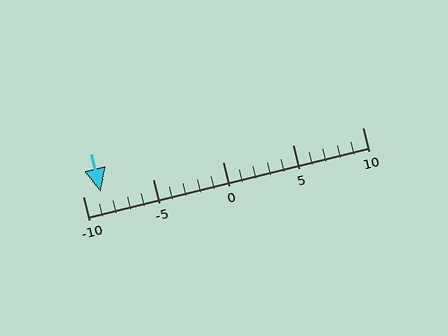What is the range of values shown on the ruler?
The ruler shows values from -10 to 10.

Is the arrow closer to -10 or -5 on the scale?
The arrow is closer to -10.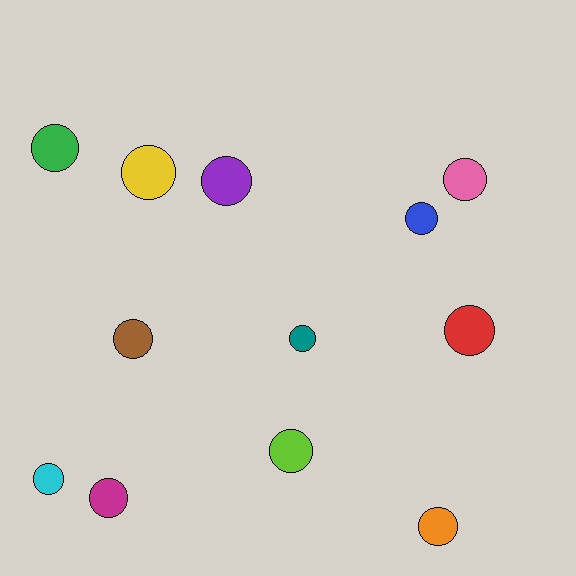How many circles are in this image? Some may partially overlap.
There are 12 circles.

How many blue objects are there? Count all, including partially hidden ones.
There is 1 blue object.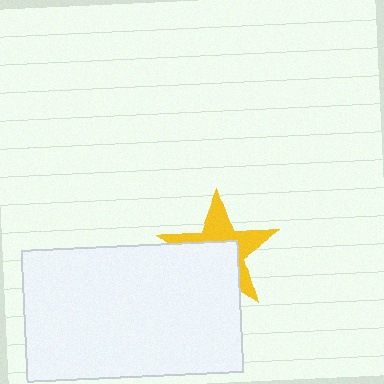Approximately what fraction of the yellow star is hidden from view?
Roughly 51% of the yellow star is hidden behind the white rectangle.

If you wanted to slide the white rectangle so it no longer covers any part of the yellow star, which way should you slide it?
Slide it down — that is the most direct way to separate the two shapes.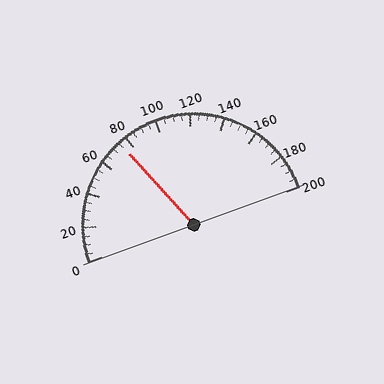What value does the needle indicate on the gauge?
The needle indicates approximately 75.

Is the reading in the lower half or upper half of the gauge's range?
The reading is in the lower half of the range (0 to 200).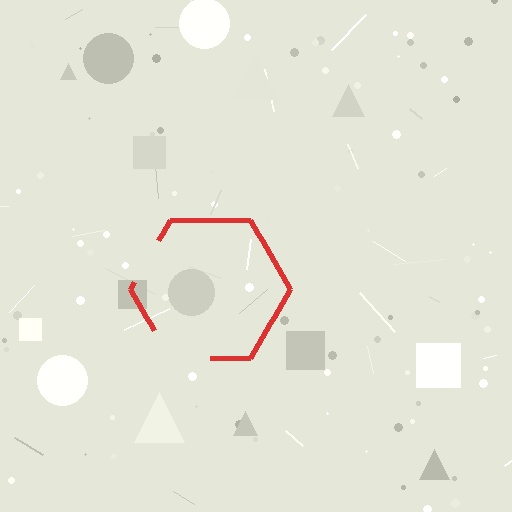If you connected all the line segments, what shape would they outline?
They would outline a hexagon.